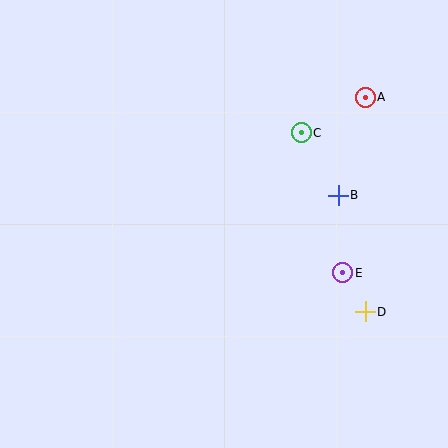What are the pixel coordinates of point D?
Point D is at (365, 312).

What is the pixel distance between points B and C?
The distance between B and C is 73 pixels.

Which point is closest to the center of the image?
Point B at (338, 195) is closest to the center.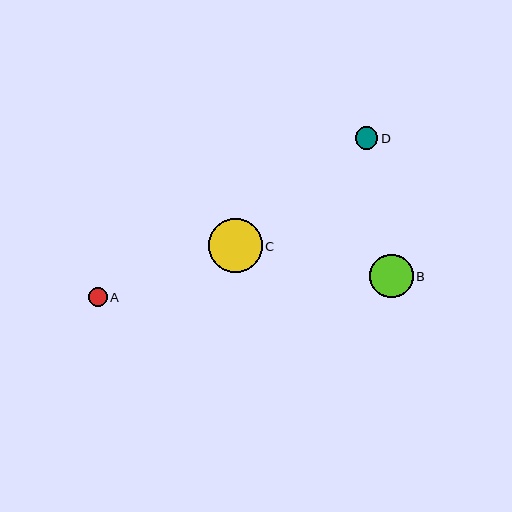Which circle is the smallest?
Circle A is the smallest with a size of approximately 19 pixels.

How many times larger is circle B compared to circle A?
Circle B is approximately 2.3 times the size of circle A.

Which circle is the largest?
Circle C is the largest with a size of approximately 54 pixels.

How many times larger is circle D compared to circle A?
Circle D is approximately 1.2 times the size of circle A.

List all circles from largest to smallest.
From largest to smallest: C, B, D, A.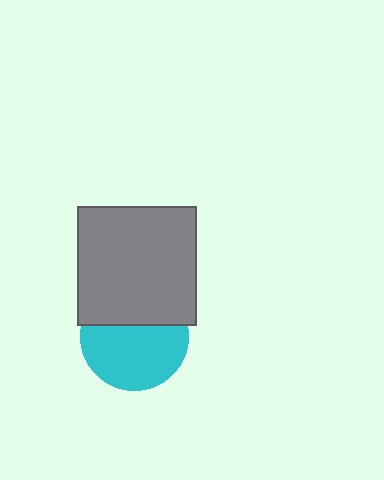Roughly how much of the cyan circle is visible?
About half of it is visible (roughly 63%).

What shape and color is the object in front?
The object in front is a gray square.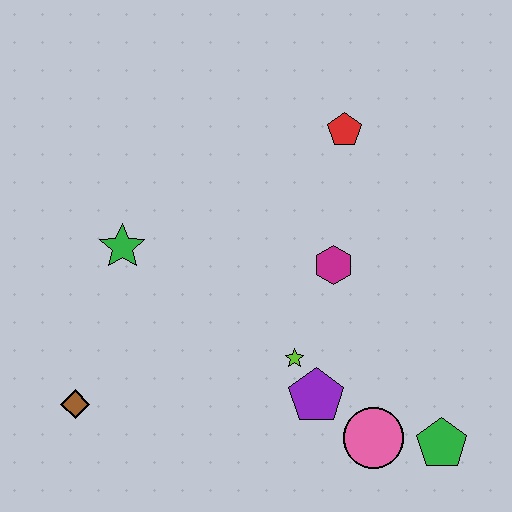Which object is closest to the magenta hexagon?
The lime star is closest to the magenta hexagon.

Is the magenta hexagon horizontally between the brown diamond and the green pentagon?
Yes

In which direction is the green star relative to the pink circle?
The green star is to the left of the pink circle.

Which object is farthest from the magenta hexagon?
The brown diamond is farthest from the magenta hexagon.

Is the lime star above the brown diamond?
Yes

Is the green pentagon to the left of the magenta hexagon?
No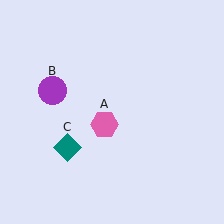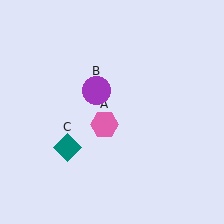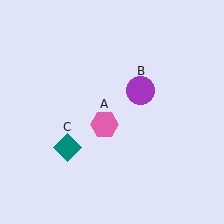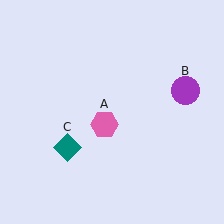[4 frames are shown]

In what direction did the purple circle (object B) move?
The purple circle (object B) moved right.